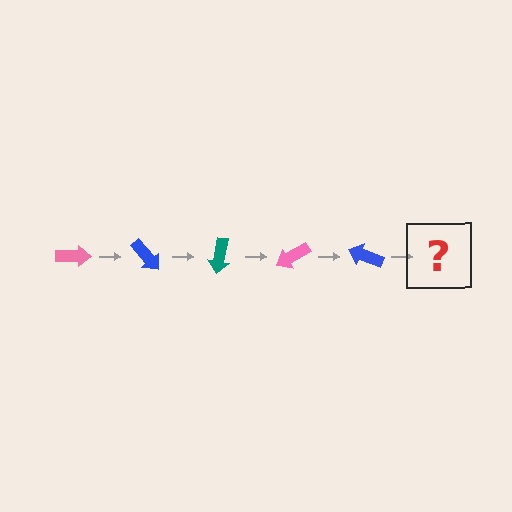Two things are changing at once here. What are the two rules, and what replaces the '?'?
The two rules are that it rotates 50 degrees each step and the color cycles through pink, blue, and teal. The '?' should be a teal arrow, rotated 250 degrees from the start.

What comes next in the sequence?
The next element should be a teal arrow, rotated 250 degrees from the start.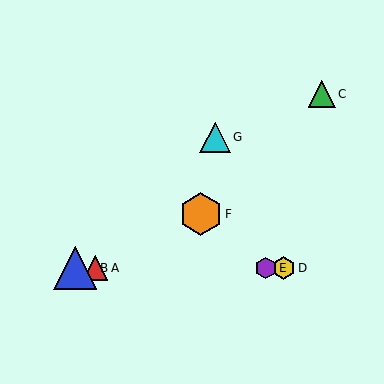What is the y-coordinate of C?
Object C is at y≈94.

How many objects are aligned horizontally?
4 objects (A, B, D, E) are aligned horizontally.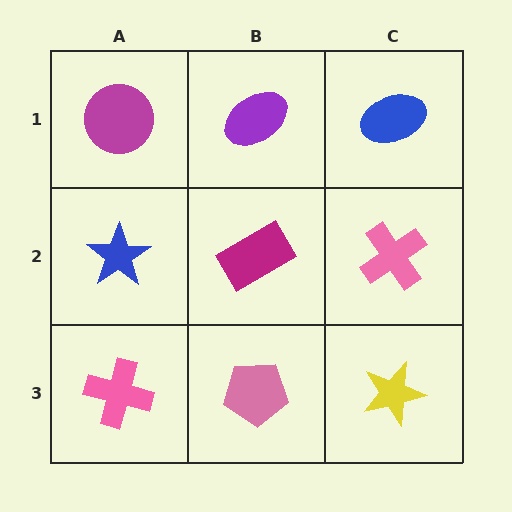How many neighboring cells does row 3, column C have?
2.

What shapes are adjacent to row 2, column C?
A blue ellipse (row 1, column C), a yellow star (row 3, column C), a magenta rectangle (row 2, column B).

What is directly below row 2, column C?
A yellow star.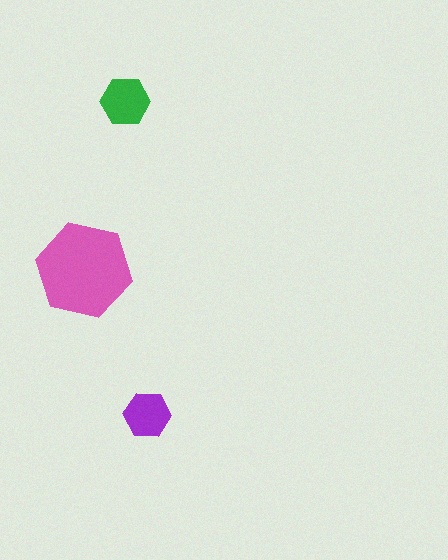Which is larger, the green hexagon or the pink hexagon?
The pink one.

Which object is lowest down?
The purple hexagon is bottommost.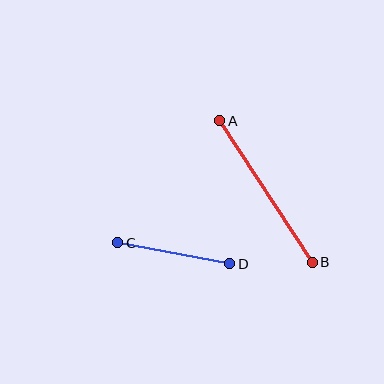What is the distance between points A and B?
The distance is approximately 169 pixels.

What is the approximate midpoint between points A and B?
The midpoint is at approximately (266, 191) pixels.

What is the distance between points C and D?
The distance is approximately 114 pixels.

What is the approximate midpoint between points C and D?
The midpoint is at approximately (174, 253) pixels.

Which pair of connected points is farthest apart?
Points A and B are farthest apart.